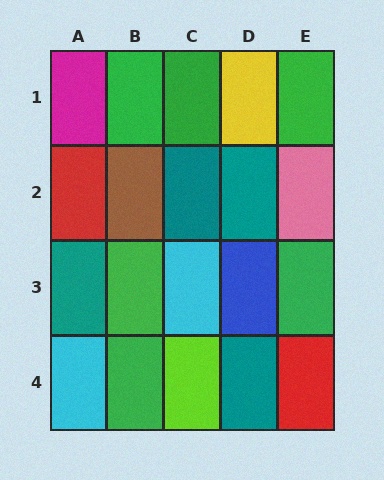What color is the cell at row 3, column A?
Teal.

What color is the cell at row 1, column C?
Green.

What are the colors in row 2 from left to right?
Red, brown, teal, teal, pink.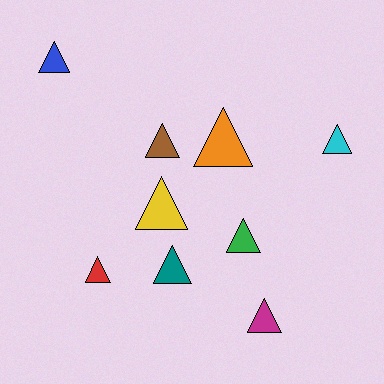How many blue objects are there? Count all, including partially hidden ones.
There is 1 blue object.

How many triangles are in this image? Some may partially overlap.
There are 9 triangles.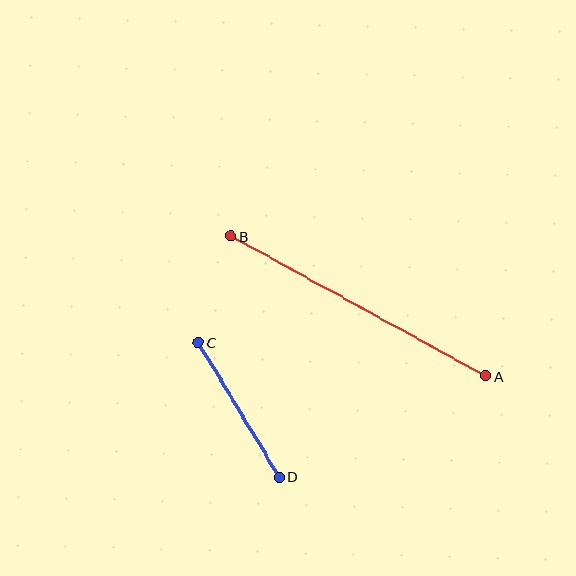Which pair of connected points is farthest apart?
Points A and B are farthest apart.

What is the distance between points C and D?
The distance is approximately 157 pixels.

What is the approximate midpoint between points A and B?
The midpoint is at approximately (358, 306) pixels.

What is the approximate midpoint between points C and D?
The midpoint is at approximately (239, 410) pixels.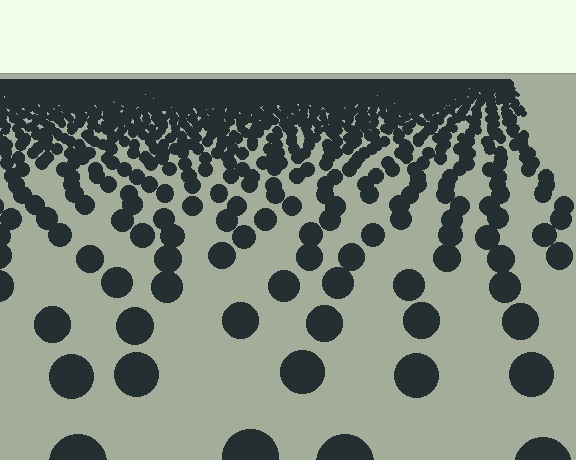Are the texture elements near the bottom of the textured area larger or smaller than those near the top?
Larger. Near the bottom, elements are closer to the viewer and appear at a bigger on-screen size.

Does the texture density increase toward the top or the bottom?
Density increases toward the top.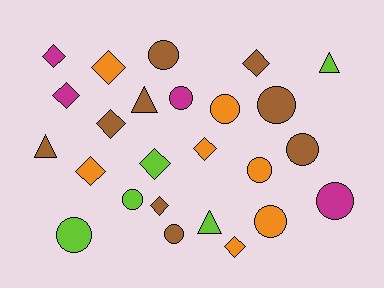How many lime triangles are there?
There are 2 lime triangles.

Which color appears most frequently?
Brown, with 9 objects.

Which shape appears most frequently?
Circle, with 11 objects.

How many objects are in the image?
There are 25 objects.